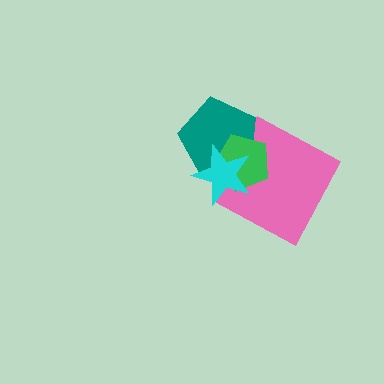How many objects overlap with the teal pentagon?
3 objects overlap with the teal pentagon.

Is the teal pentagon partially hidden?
Yes, it is partially covered by another shape.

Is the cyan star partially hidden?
No, no other shape covers it.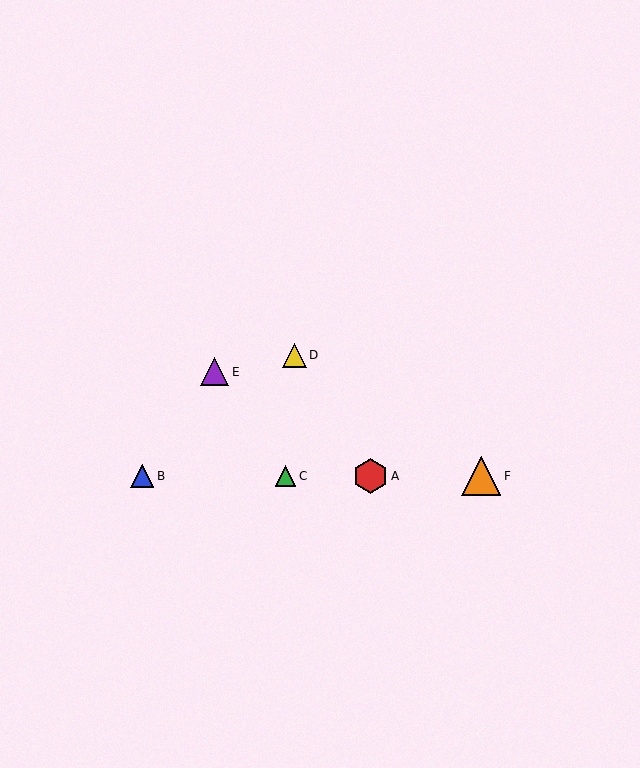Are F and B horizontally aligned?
Yes, both are at y≈476.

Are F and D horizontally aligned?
No, F is at y≈476 and D is at y≈355.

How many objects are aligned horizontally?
4 objects (A, B, C, F) are aligned horizontally.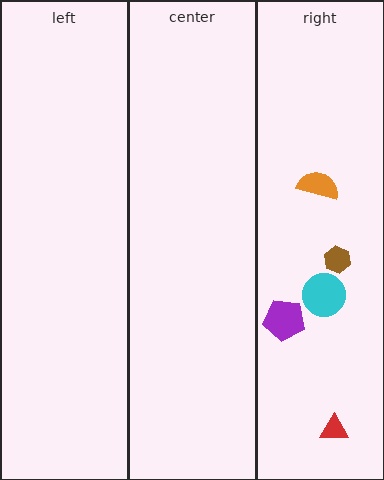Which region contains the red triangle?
The right region.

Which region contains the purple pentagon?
The right region.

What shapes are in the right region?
The cyan circle, the purple pentagon, the brown hexagon, the orange semicircle, the red triangle.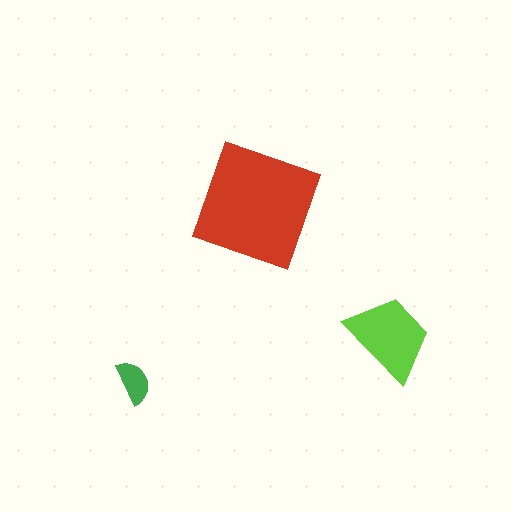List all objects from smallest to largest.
The green semicircle, the lime trapezoid, the red square.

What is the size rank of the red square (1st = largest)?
1st.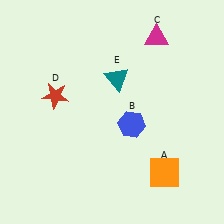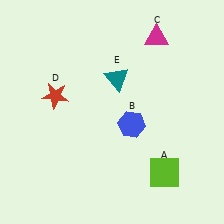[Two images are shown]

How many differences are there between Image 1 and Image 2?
There is 1 difference between the two images.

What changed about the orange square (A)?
In Image 1, A is orange. In Image 2, it changed to lime.